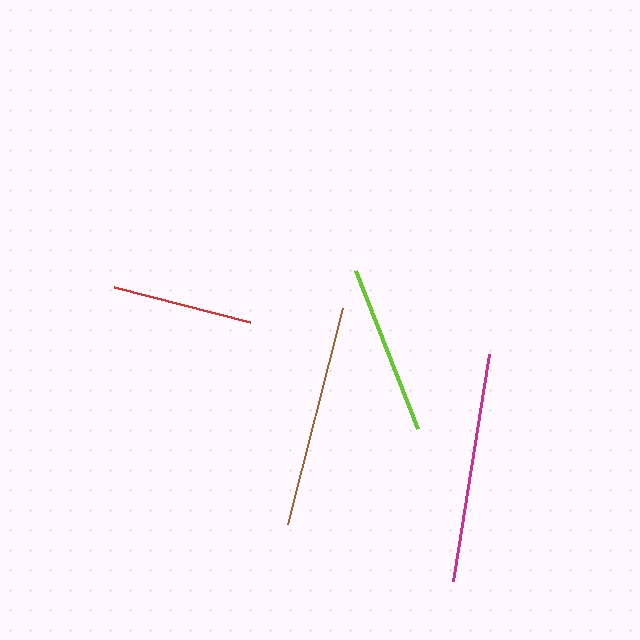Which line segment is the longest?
The magenta line is the longest at approximately 229 pixels.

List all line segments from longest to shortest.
From longest to shortest: magenta, brown, lime, red.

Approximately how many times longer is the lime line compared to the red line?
The lime line is approximately 1.2 times the length of the red line.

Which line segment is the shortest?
The red line is the shortest at approximately 141 pixels.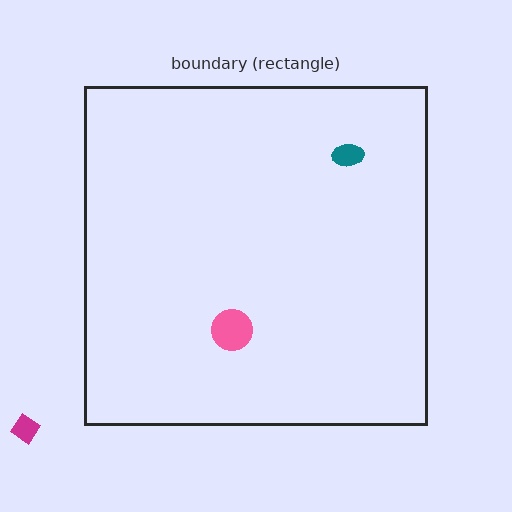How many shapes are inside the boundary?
2 inside, 1 outside.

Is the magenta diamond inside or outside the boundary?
Outside.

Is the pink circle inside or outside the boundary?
Inside.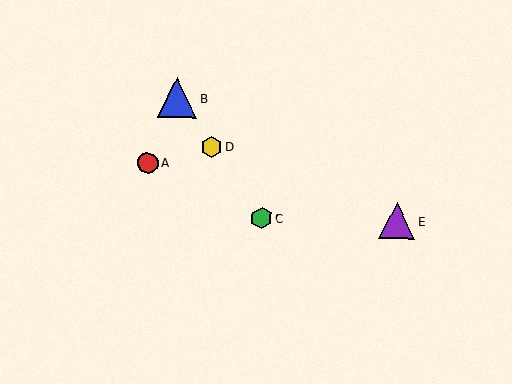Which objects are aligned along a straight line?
Objects B, C, D are aligned along a straight line.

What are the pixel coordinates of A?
Object A is at (148, 163).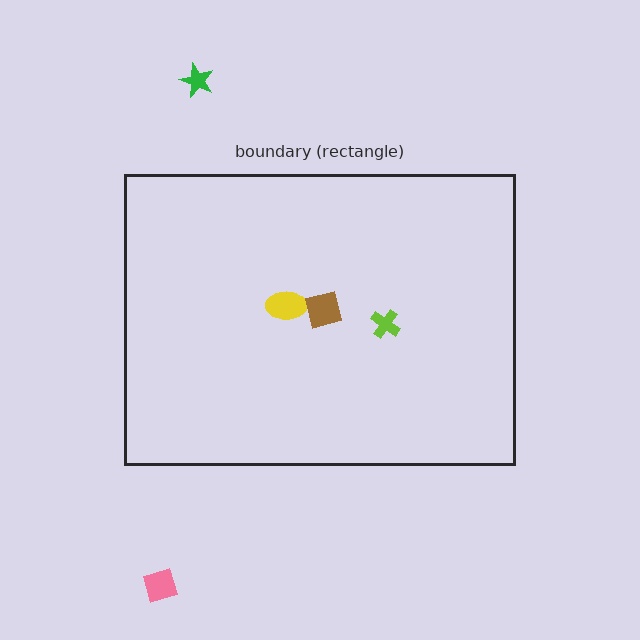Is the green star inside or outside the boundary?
Outside.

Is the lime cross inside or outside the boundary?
Inside.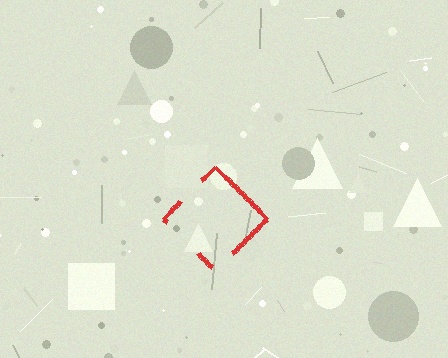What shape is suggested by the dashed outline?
The dashed outline suggests a diamond.